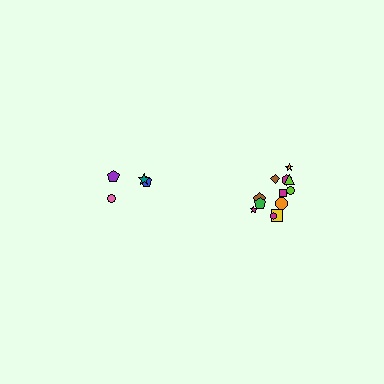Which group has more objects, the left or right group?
The right group.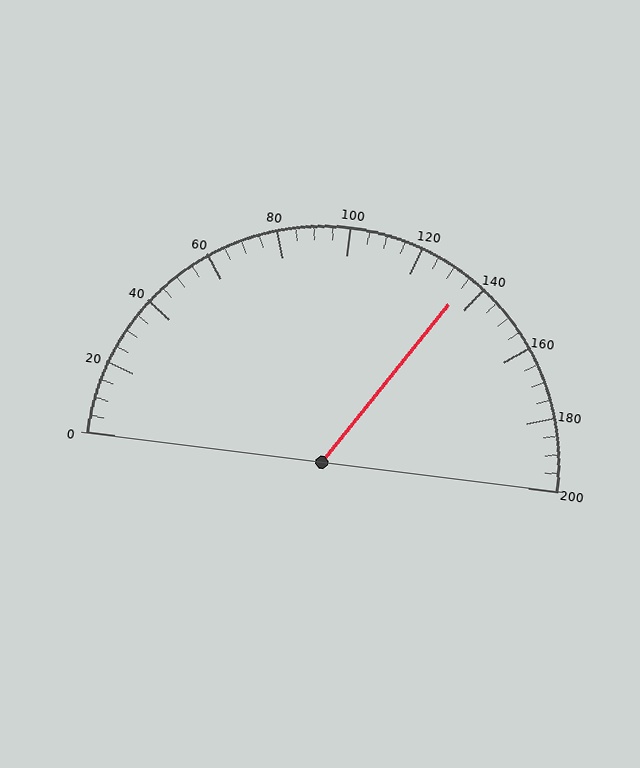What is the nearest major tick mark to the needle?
The nearest major tick mark is 140.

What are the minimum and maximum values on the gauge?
The gauge ranges from 0 to 200.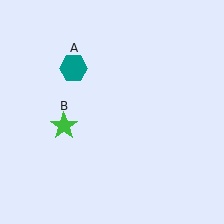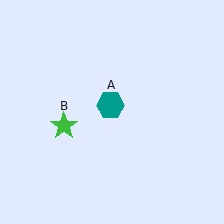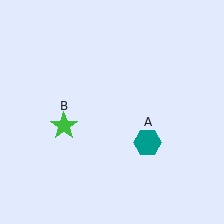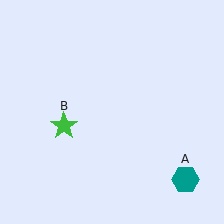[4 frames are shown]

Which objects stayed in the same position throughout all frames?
Green star (object B) remained stationary.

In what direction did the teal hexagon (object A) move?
The teal hexagon (object A) moved down and to the right.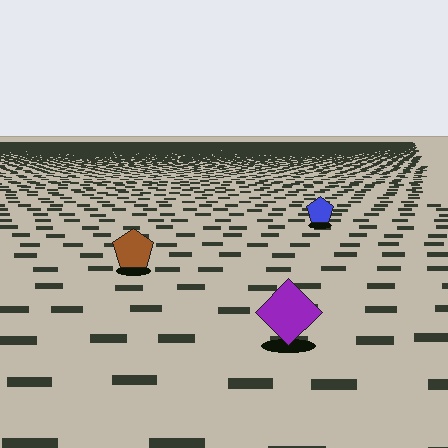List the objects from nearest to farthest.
From nearest to farthest: the purple diamond, the brown pentagon, the blue pentagon.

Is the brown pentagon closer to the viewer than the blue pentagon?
Yes. The brown pentagon is closer — you can tell from the texture gradient: the ground texture is coarser near it.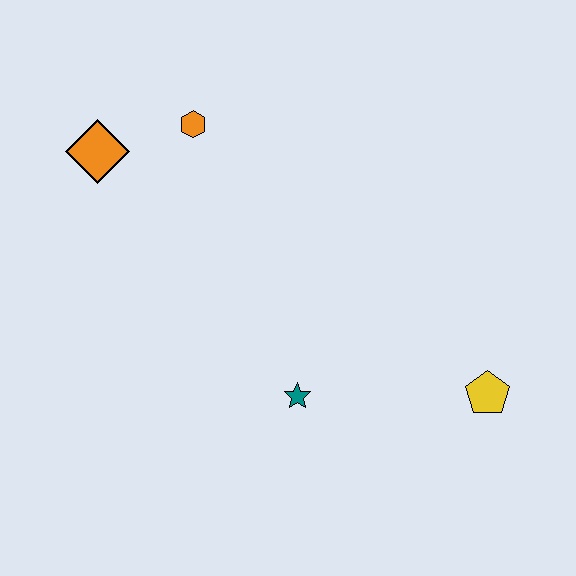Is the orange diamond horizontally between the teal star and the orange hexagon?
No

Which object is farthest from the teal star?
The orange diamond is farthest from the teal star.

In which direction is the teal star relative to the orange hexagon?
The teal star is below the orange hexagon.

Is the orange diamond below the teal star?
No